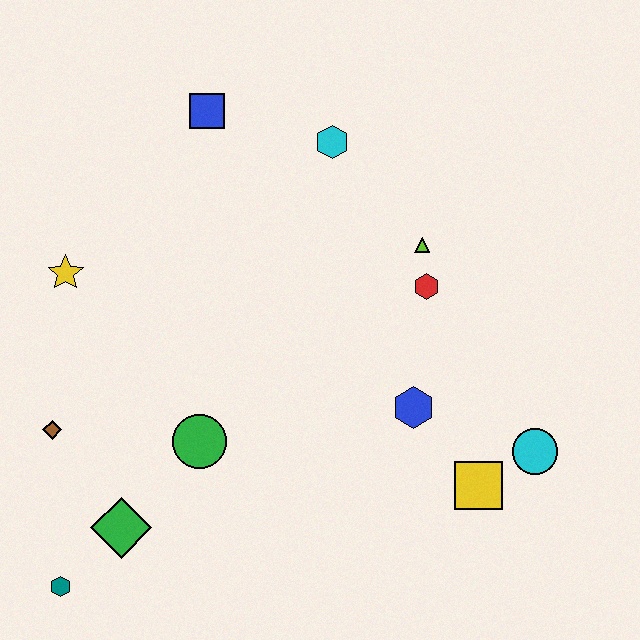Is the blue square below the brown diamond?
No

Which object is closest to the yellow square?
The cyan circle is closest to the yellow square.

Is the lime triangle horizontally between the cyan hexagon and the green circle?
No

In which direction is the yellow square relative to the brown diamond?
The yellow square is to the right of the brown diamond.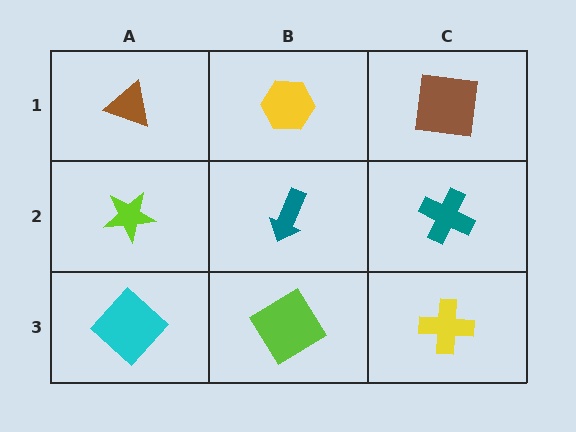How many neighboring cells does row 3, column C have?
2.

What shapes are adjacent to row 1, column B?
A teal arrow (row 2, column B), a brown triangle (row 1, column A), a brown square (row 1, column C).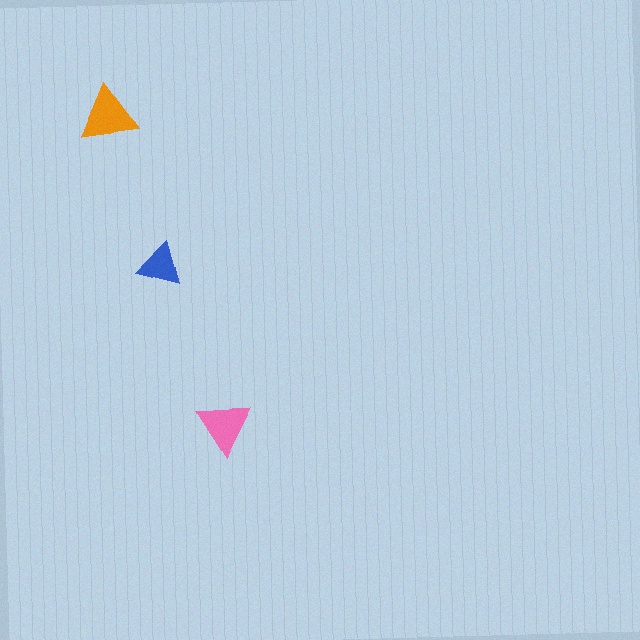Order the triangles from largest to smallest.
the orange one, the pink one, the blue one.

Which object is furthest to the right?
The pink triangle is rightmost.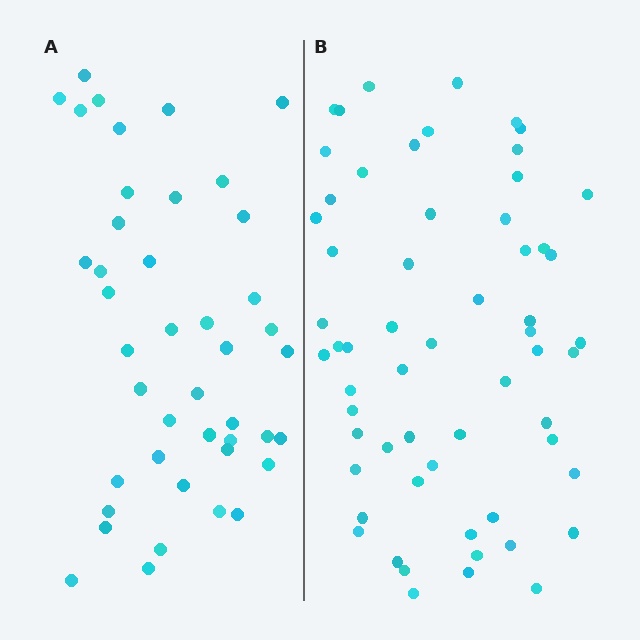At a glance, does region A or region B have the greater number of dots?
Region B (the right region) has more dots.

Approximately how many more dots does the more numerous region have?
Region B has approximately 15 more dots than region A.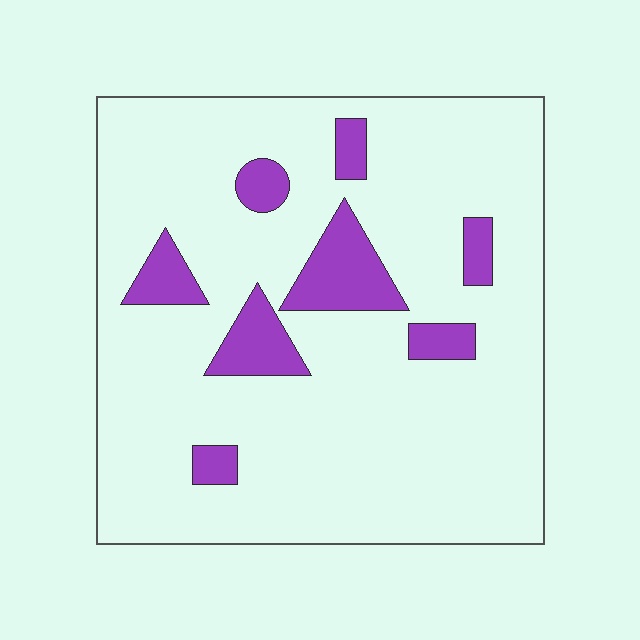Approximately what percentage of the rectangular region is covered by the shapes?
Approximately 15%.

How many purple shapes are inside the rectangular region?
8.